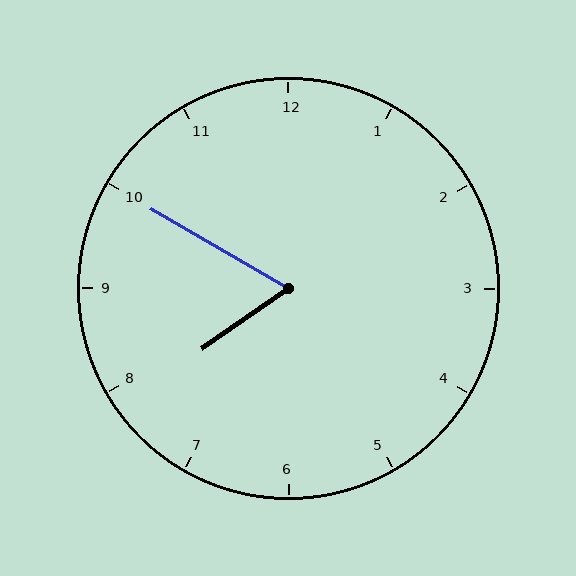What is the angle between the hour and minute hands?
Approximately 65 degrees.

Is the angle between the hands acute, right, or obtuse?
It is acute.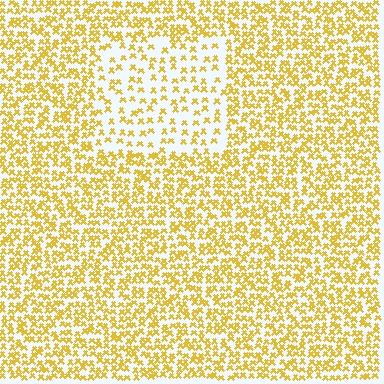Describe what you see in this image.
The image contains small yellow elements arranged at two different densities. A rectangle-shaped region is visible where the elements are less densely packed than the surrounding area.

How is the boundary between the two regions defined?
The boundary is defined by a change in element density (approximately 2.1x ratio). All elements are the same color, size, and shape.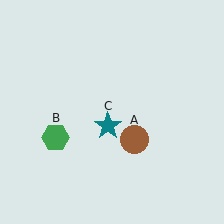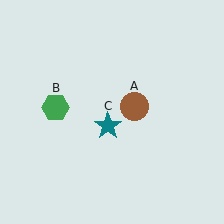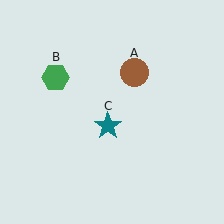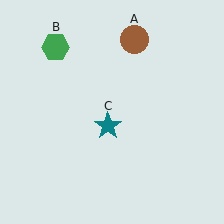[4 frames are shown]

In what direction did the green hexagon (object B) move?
The green hexagon (object B) moved up.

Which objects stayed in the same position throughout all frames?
Teal star (object C) remained stationary.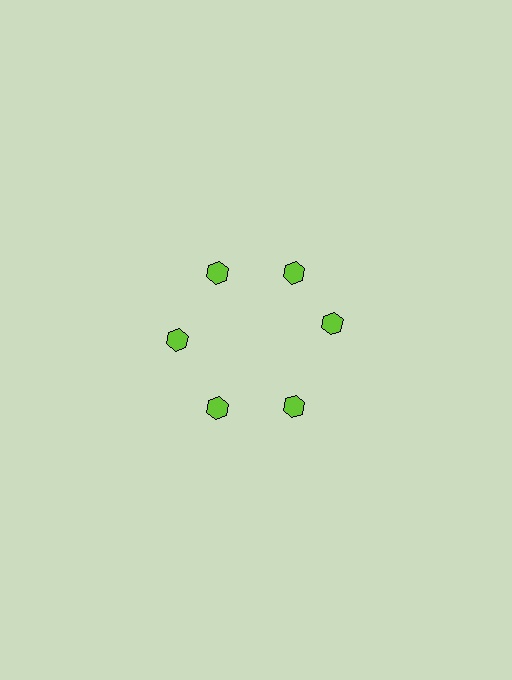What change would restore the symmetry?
The symmetry would be restored by rotating it back into even spacing with its neighbors so that all 6 hexagons sit at equal angles and equal distance from the center.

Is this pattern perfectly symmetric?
No. The 6 lime hexagons are arranged in a ring, but one element near the 3 o'clock position is rotated out of alignment along the ring, breaking the 6-fold rotational symmetry.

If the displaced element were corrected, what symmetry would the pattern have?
It would have 6-fold rotational symmetry — the pattern would map onto itself every 60 degrees.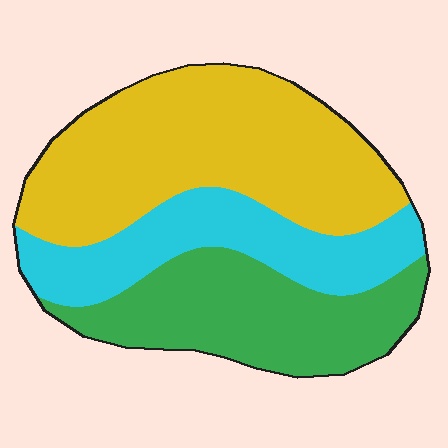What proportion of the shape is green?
Green covers roughly 30% of the shape.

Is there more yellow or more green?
Yellow.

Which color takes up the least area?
Cyan, at roughly 25%.